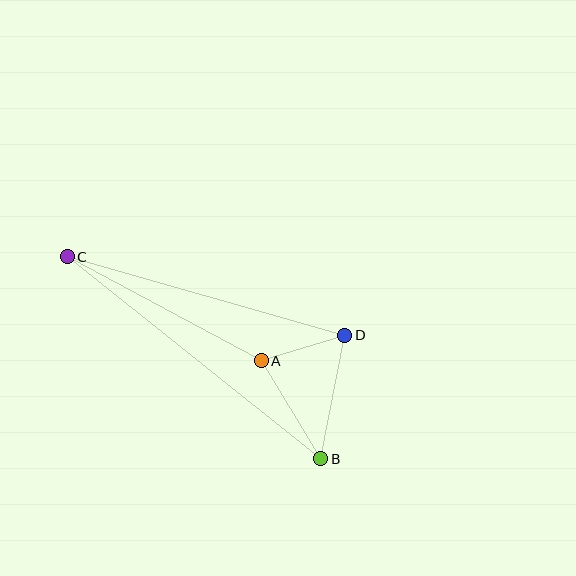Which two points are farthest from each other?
Points B and C are farthest from each other.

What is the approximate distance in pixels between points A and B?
The distance between A and B is approximately 115 pixels.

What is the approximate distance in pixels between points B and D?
The distance between B and D is approximately 126 pixels.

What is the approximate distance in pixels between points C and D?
The distance between C and D is approximately 288 pixels.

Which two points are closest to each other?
Points A and D are closest to each other.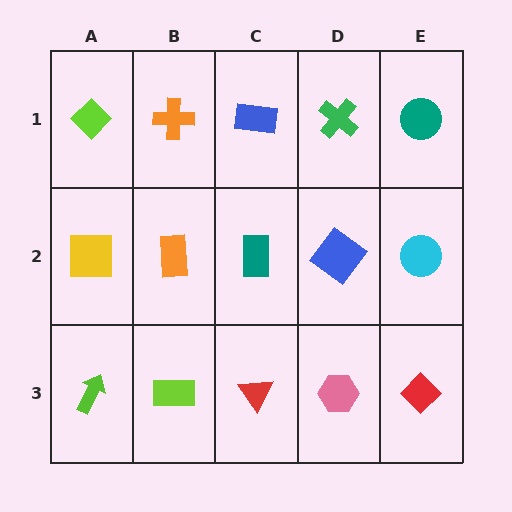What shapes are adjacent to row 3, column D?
A blue diamond (row 2, column D), a red triangle (row 3, column C), a red diamond (row 3, column E).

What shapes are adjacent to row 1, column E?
A cyan circle (row 2, column E), a green cross (row 1, column D).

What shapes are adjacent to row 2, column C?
A blue rectangle (row 1, column C), a red triangle (row 3, column C), an orange rectangle (row 2, column B), a blue diamond (row 2, column D).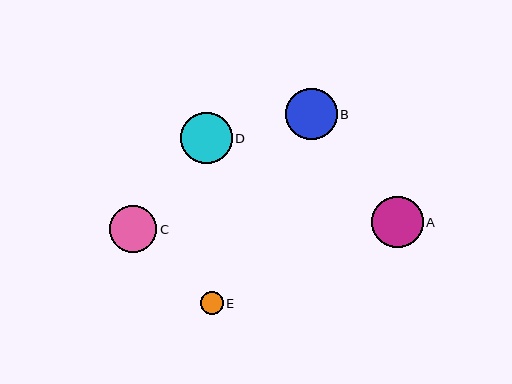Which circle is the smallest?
Circle E is the smallest with a size of approximately 23 pixels.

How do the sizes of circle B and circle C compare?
Circle B and circle C are approximately the same size.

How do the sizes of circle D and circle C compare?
Circle D and circle C are approximately the same size.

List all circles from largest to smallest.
From largest to smallest: D, A, B, C, E.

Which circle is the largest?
Circle D is the largest with a size of approximately 52 pixels.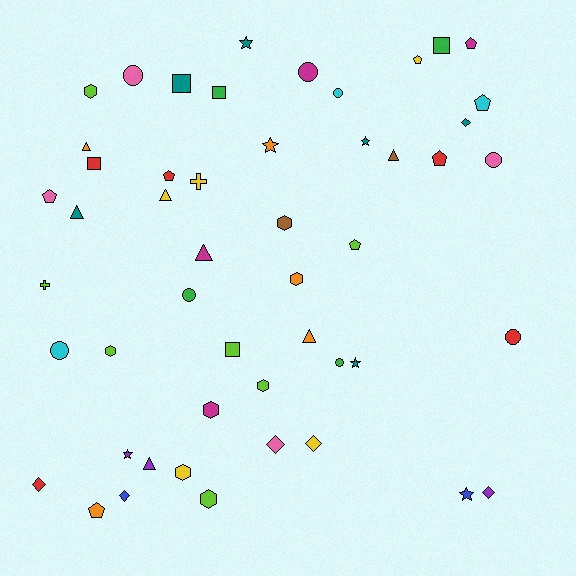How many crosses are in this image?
There are 2 crosses.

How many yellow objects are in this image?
There are 5 yellow objects.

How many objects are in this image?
There are 50 objects.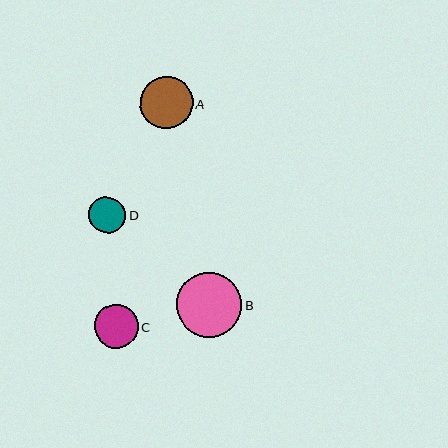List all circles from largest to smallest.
From largest to smallest: B, A, C, D.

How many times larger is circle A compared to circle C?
Circle A is approximately 1.2 times the size of circle C.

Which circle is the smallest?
Circle D is the smallest with a size of approximately 37 pixels.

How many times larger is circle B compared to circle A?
Circle B is approximately 1.2 times the size of circle A.